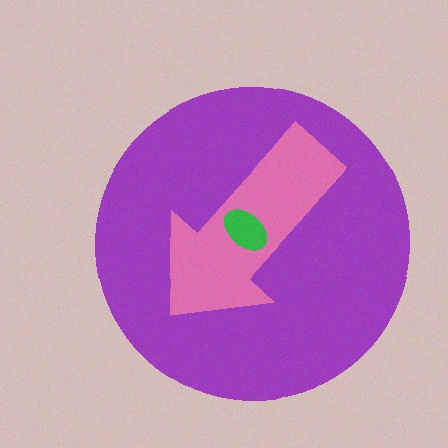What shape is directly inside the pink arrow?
The green ellipse.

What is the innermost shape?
The green ellipse.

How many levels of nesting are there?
3.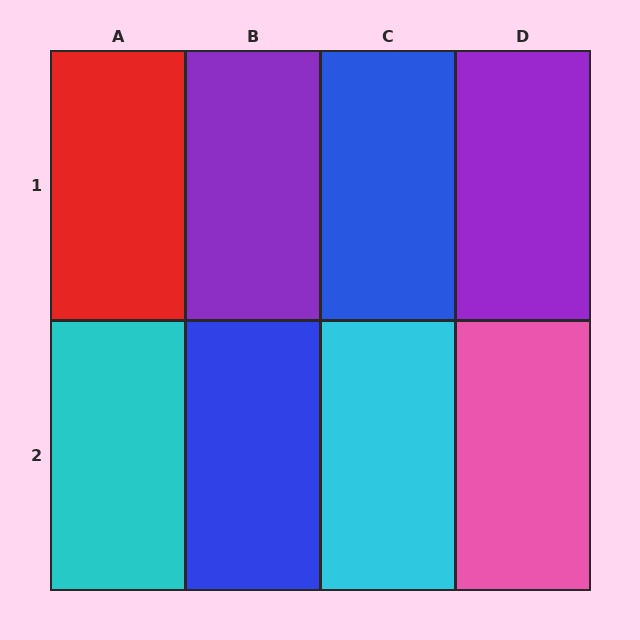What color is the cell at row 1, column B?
Purple.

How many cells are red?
1 cell is red.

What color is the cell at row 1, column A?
Red.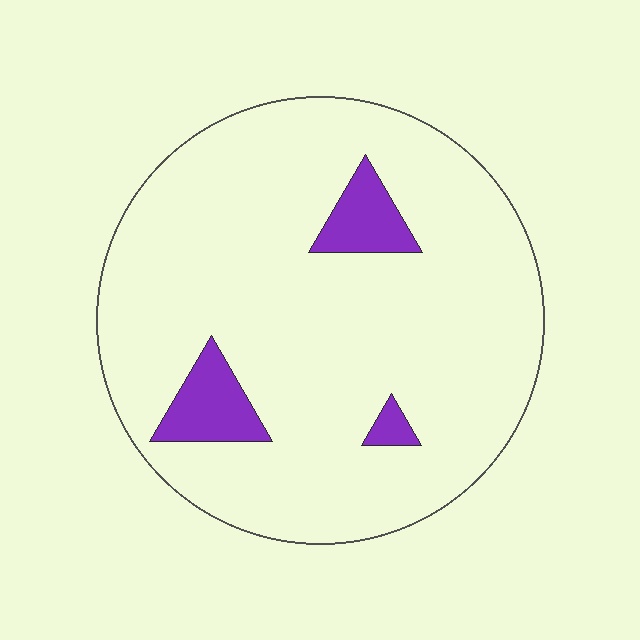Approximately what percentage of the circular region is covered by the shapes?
Approximately 10%.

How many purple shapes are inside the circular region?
3.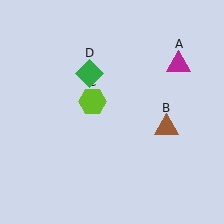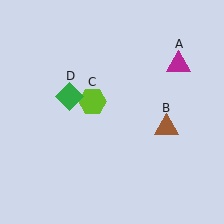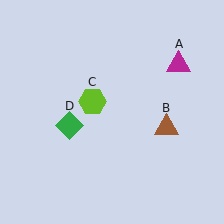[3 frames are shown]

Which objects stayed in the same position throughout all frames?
Magenta triangle (object A) and brown triangle (object B) and lime hexagon (object C) remained stationary.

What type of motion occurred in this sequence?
The green diamond (object D) rotated counterclockwise around the center of the scene.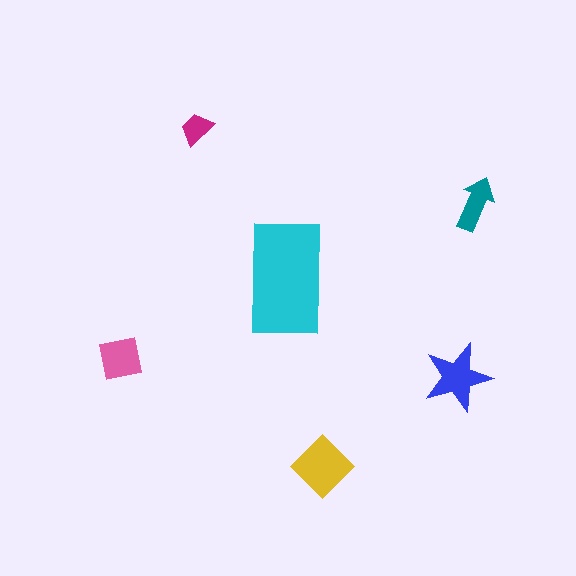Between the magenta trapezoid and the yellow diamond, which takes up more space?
The yellow diamond.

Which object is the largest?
The cyan rectangle.